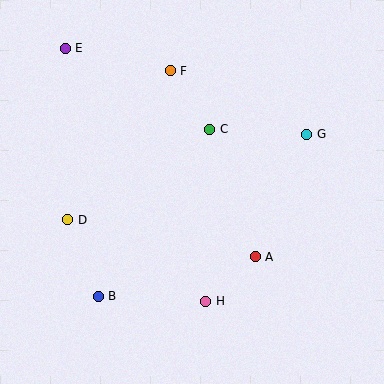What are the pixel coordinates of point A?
Point A is at (255, 257).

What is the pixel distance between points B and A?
The distance between B and A is 162 pixels.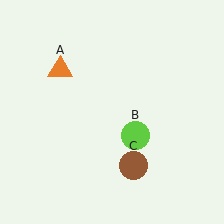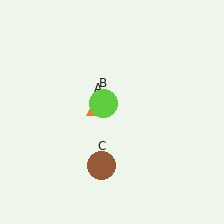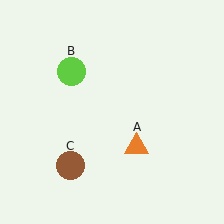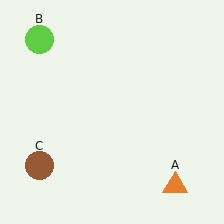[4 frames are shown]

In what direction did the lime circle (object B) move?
The lime circle (object B) moved up and to the left.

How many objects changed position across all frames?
3 objects changed position: orange triangle (object A), lime circle (object B), brown circle (object C).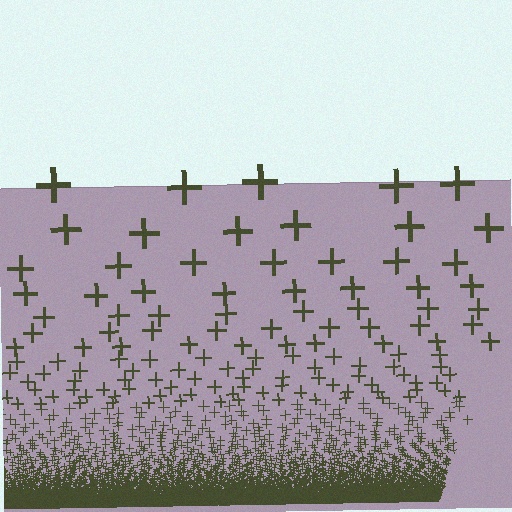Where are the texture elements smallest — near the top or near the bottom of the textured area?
Near the bottom.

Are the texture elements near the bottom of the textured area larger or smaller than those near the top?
Smaller. The gradient is inverted — elements near the bottom are smaller and denser.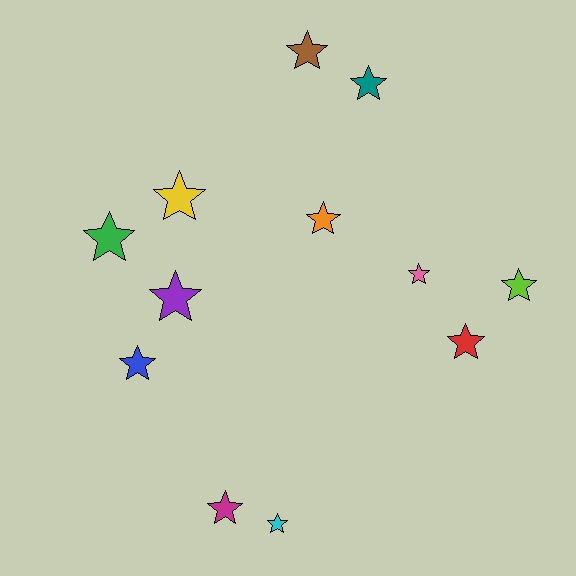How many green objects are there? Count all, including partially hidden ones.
There is 1 green object.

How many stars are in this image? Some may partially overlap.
There are 12 stars.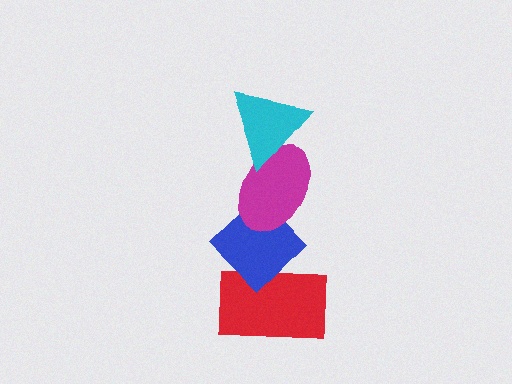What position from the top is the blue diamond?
The blue diamond is 3rd from the top.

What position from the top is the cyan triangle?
The cyan triangle is 1st from the top.